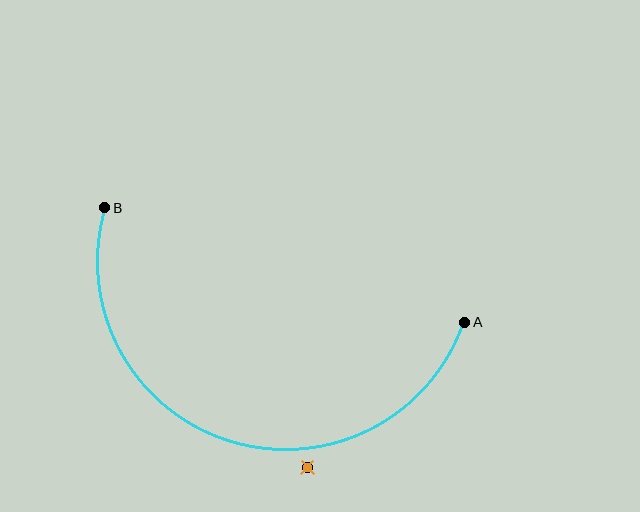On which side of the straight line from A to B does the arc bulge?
The arc bulges below the straight line connecting A and B.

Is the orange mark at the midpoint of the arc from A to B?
No — the orange mark does not lie on the arc at all. It sits slightly outside the curve.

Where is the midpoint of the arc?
The arc midpoint is the point on the curve farthest from the straight line joining A and B. It sits below that line.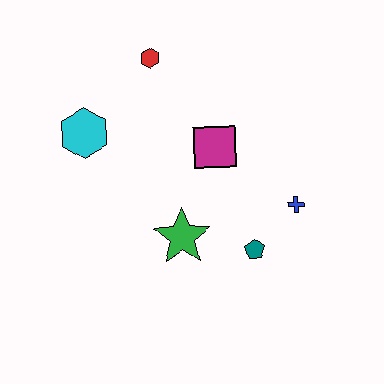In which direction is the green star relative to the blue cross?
The green star is to the left of the blue cross.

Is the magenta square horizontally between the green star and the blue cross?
Yes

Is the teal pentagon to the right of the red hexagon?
Yes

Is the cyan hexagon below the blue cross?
No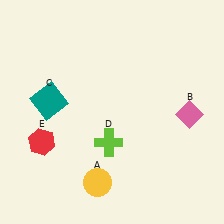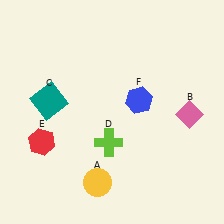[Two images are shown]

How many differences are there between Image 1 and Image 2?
There is 1 difference between the two images.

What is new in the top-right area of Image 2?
A blue hexagon (F) was added in the top-right area of Image 2.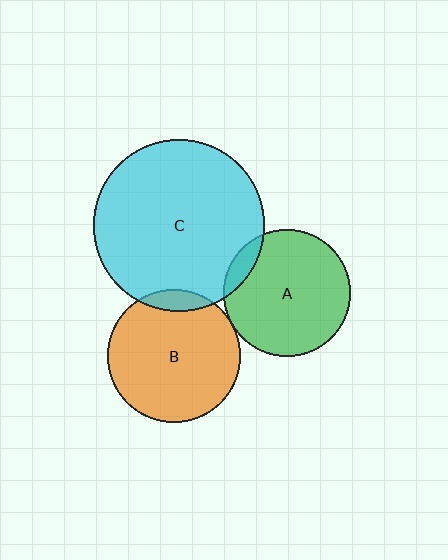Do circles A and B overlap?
Yes.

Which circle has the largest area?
Circle C (cyan).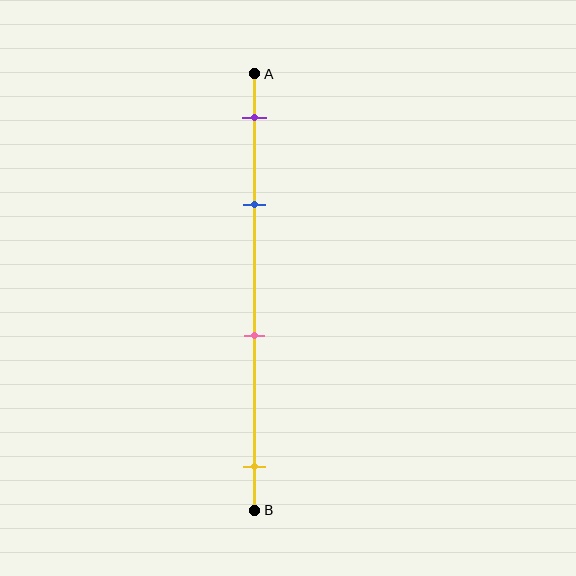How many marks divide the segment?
There are 4 marks dividing the segment.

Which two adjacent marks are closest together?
The purple and blue marks are the closest adjacent pair.